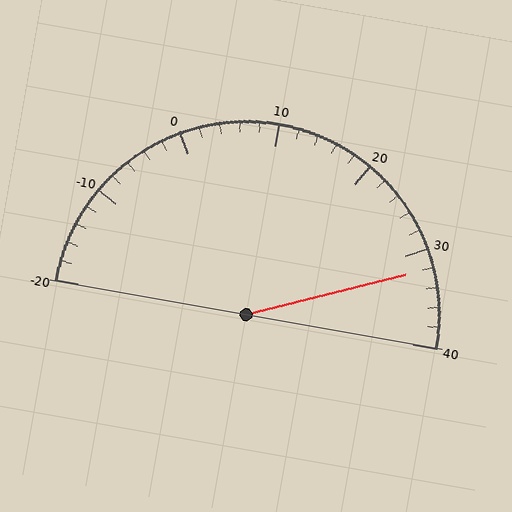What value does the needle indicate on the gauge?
The needle indicates approximately 32.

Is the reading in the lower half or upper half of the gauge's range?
The reading is in the upper half of the range (-20 to 40).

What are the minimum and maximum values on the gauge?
The gauge ranges from -20 to 40.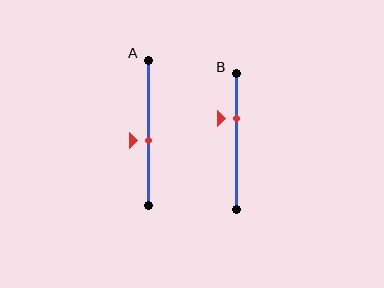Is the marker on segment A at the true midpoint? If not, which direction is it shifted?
No, the marker on segment A is shifted downward by about 5% of the segment length.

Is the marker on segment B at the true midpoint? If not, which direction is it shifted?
No, the marker on segment B is shifted upward by about 17% of the segment length.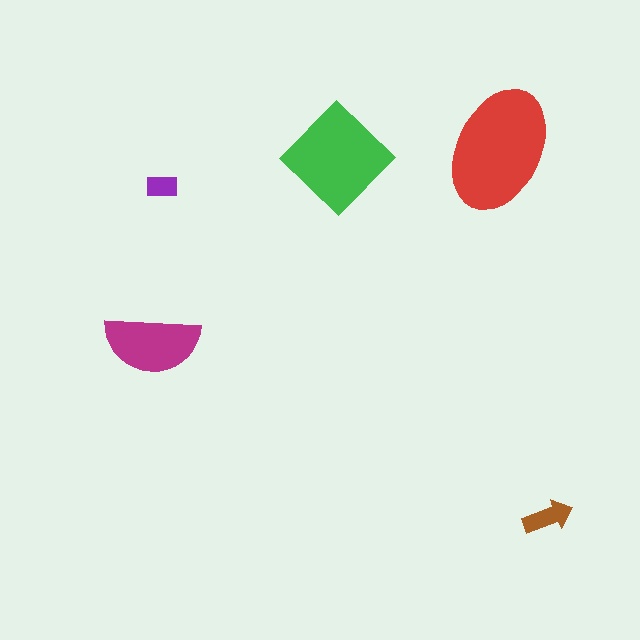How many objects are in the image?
There are 5 objects in the image.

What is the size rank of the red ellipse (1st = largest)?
1st.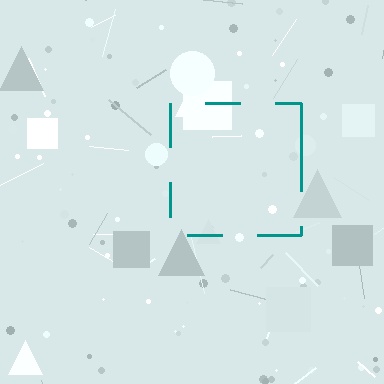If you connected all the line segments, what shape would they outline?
They would outline a square.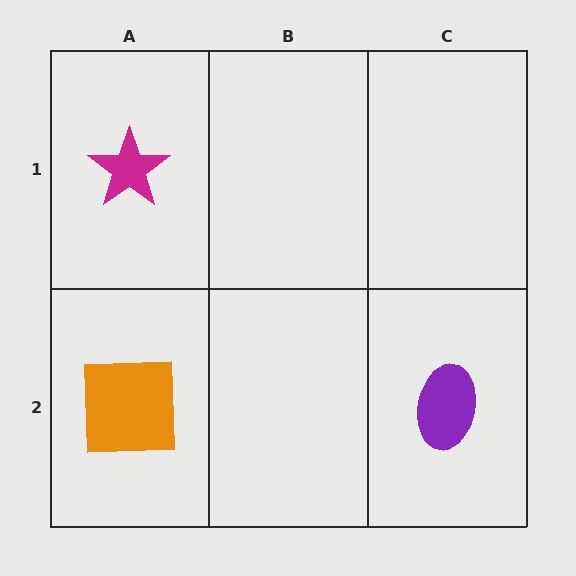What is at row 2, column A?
An orange square.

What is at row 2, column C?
A purple ellipse.